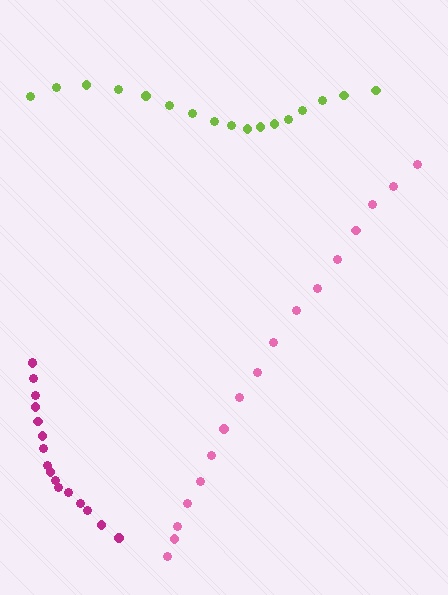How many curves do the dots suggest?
There are 3 distinct paths.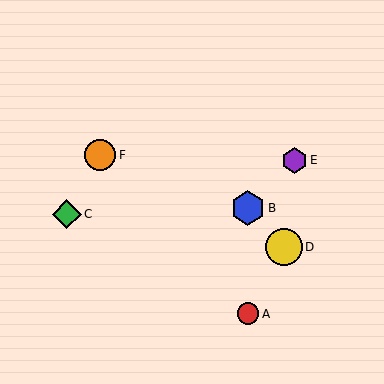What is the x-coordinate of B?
Object B is at x≈248.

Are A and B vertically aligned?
Yes, both are at x≈248.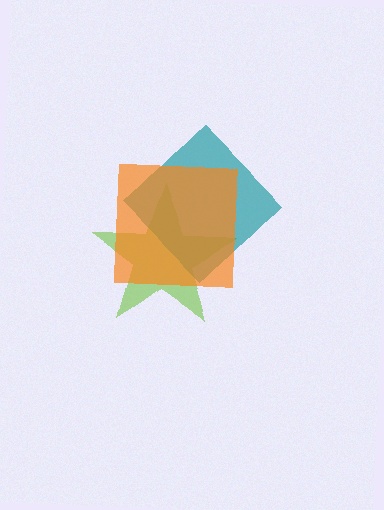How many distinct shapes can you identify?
There are 3 distinct shapes: a lime star, a teal diamond, an orange square.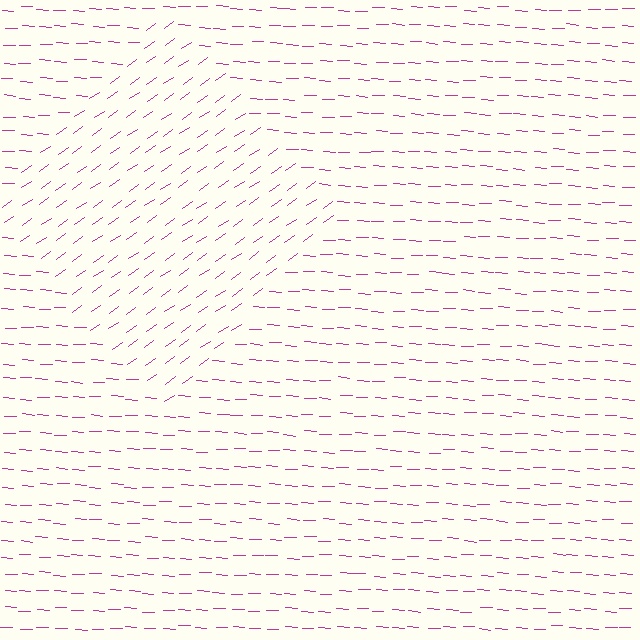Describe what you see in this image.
The image is filled with small magenta line segments. A diamond region in the image has lines oriented differently from the surrounding lines, creating a visible texture boundary.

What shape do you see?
I see a diamond.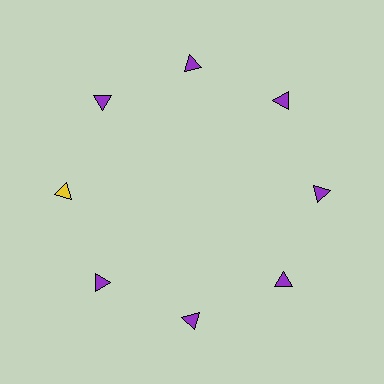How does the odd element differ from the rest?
It has a different color: yellow instead of purple.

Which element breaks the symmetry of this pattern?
The yellow triangle at roughly the 9 o'clock position breaks the symmetry. All other shapes are purple triangles.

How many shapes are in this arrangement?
There are 8 shapes arranged in a ring pattern.